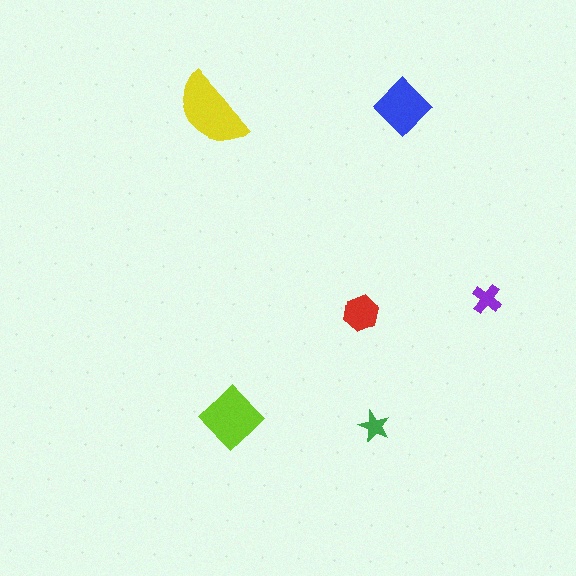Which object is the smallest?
The green star.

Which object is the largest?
The yellow semicircle.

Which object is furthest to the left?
The yellow semicircle is leftmost.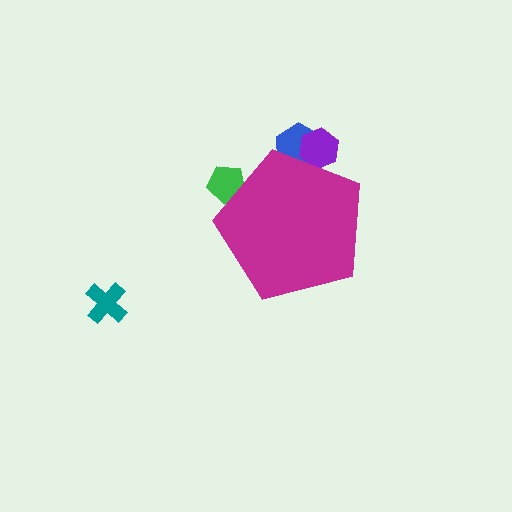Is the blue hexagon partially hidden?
Yes, the blue hexagon is partially hidden behind the magenta pentagon.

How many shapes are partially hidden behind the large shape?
3 shapes are partially hidden.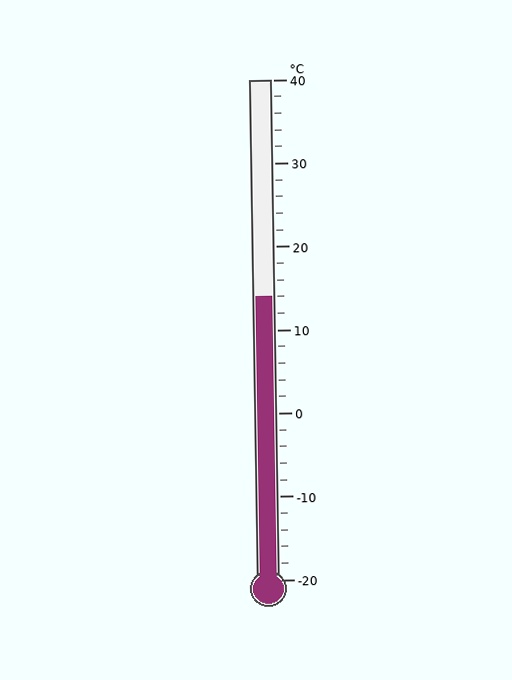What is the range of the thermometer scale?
The thermometer scale ranges from -20°C to 40°C.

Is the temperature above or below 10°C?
The temperature is above 10°C.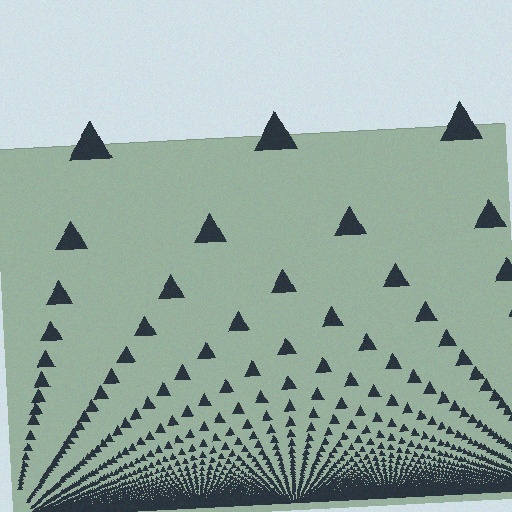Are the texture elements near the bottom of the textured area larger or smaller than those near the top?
Smaller. The gradient is inverted — elements near the bottom are smaller and denser.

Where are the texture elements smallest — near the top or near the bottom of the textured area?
Near the bottom.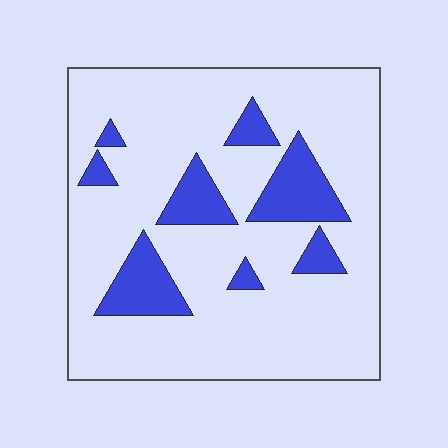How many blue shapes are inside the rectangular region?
8.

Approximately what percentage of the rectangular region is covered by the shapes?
Approximately 20%.